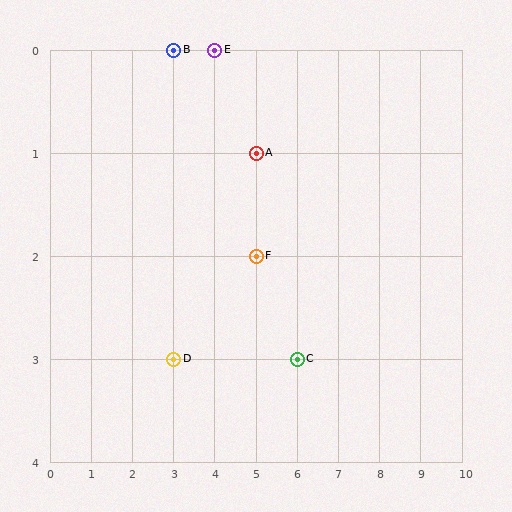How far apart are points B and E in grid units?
Points B and E are 1 column apart.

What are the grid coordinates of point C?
Point C is at grid coordinates (6, 3).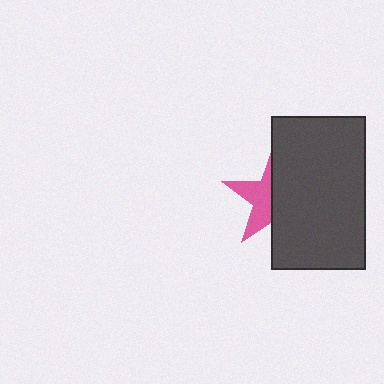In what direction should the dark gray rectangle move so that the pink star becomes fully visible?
The dark gray rectangle should move right. That is the shortest direction to clear the overlap and leave the pink star fully visible.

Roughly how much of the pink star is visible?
A small part of it is visible (roughly 45%).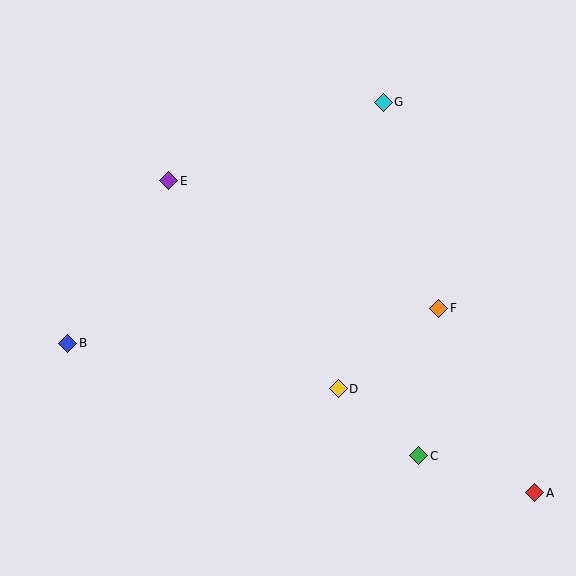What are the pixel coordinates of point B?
Point B is at (68, 343).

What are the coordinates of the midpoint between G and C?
The midpoint between G and C is at (401, 279).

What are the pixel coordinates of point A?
Point A is at (535, 493).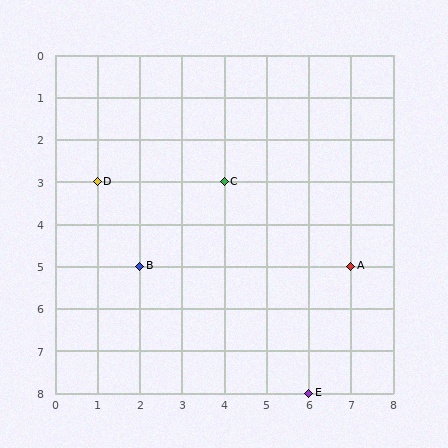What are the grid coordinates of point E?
Point E is at grid coordinates (6, 8).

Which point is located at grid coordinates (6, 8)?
Point E is at (6, 8).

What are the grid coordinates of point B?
Point B is at grid coordinates (2, 5).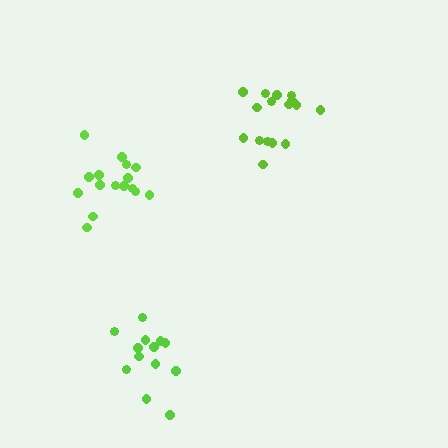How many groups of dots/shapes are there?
There are 3 groups.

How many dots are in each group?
Group 1: 13 dots, Group 2: 16 dots, Group 3: 16 dots (45 total).